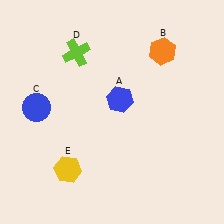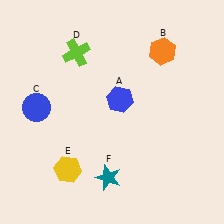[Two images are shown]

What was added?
A teal star (F) was added in Image 2.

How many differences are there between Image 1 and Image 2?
There is 1 difference between the two images.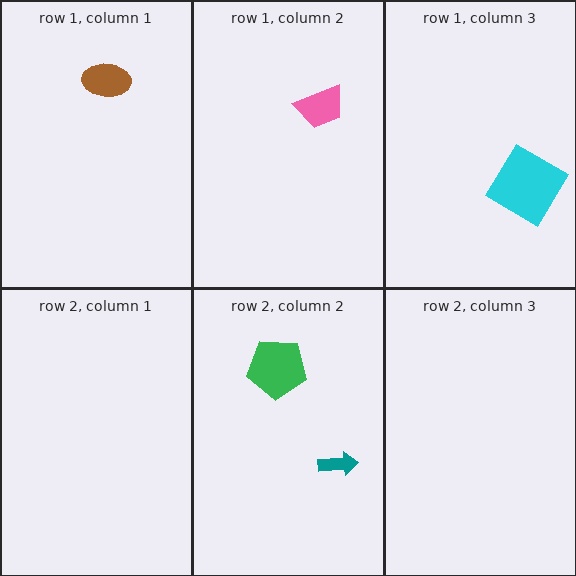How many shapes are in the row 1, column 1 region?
1.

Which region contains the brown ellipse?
The row 1, column 1 region.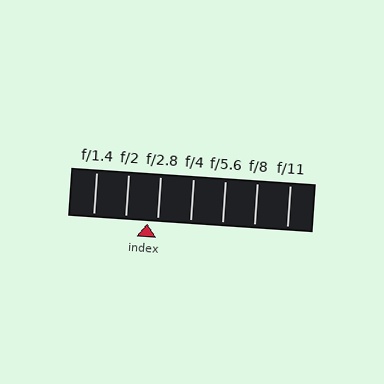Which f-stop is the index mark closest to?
The index mark is closest to f/2.8.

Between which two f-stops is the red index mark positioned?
The index mark is between f/2 and f/2.8.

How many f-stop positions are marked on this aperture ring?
There are 7 f-stop positions marked.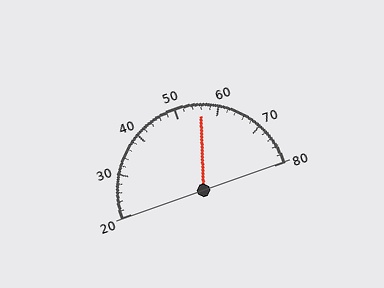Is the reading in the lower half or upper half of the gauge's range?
The reading is in the upper half of the range (20 to 80).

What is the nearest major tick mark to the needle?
The nearest major tick mark is 60.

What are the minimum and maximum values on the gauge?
The gauge ranges from 20 to 80.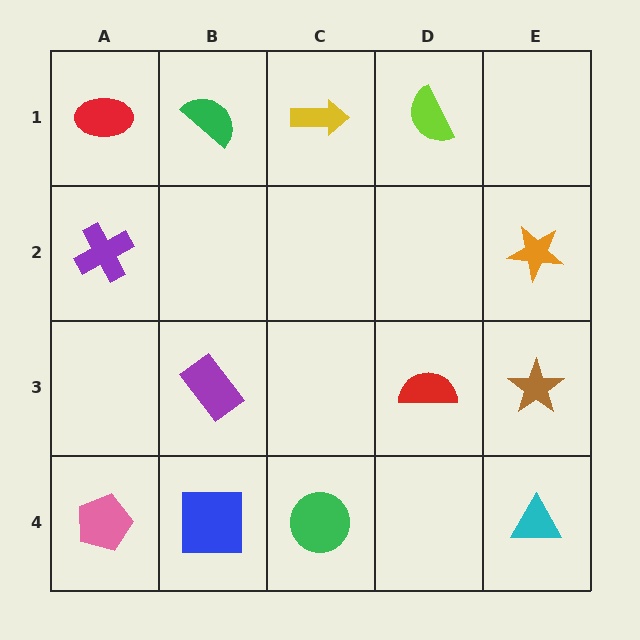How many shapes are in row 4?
4 shapes.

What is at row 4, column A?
A pink pentagon.